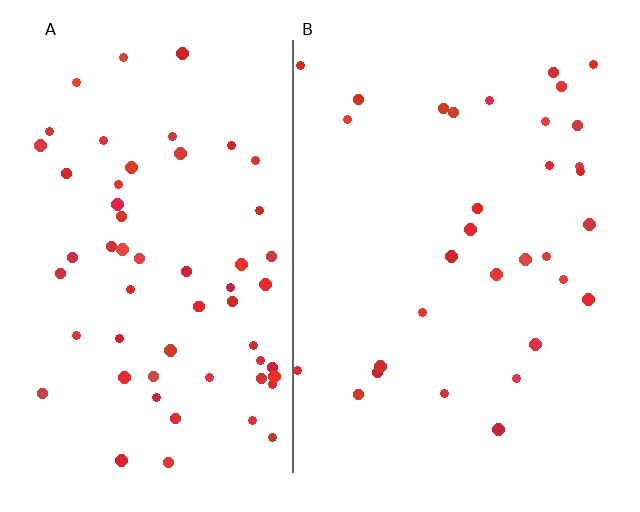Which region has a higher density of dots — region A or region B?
A (the left).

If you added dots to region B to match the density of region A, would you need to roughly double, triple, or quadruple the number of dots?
Approximately double.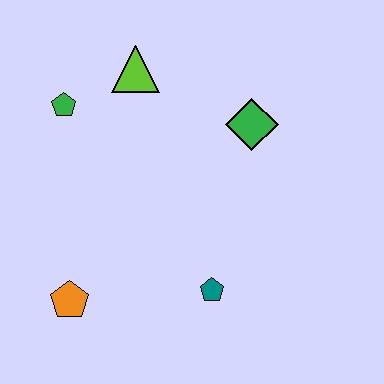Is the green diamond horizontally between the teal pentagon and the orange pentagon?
No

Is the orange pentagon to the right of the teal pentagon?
No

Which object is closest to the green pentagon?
The lime triangle is closest to the green pentagon.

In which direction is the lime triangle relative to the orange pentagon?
The lime triangle is above the orange pentagon.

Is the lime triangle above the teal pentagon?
Yes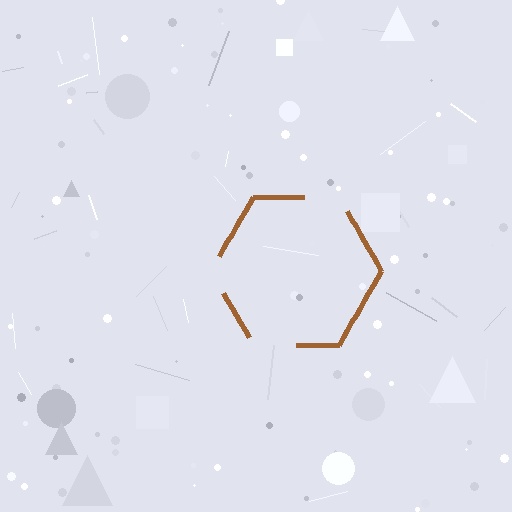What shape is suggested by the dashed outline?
The dashed outline suggests a hexagon.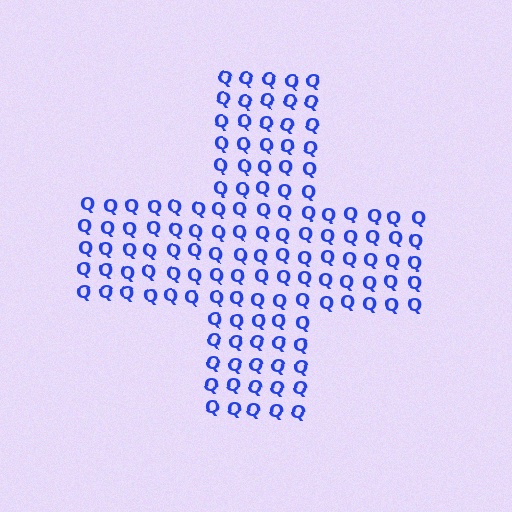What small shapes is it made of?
It is made of small letter Q's.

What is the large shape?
The large shape is a cross.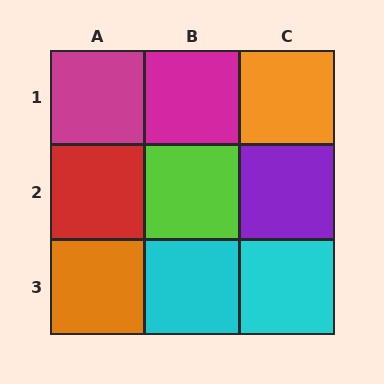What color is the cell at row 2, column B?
Lime.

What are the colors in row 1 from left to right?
Magenta, magenta, orange.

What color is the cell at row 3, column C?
Cyan.